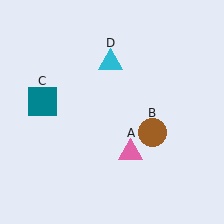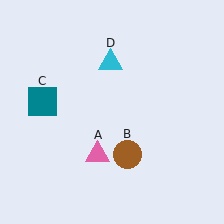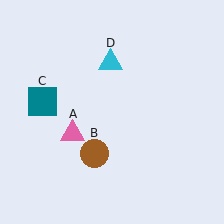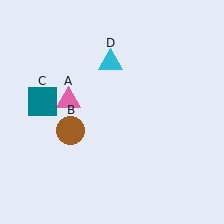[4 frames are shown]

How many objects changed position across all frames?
2 objects changed position: pink triangle (object A), brown circle (object B).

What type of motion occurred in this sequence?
The pink triangle (object A), brown circle (object B) rotated clockwise around the center of the scene.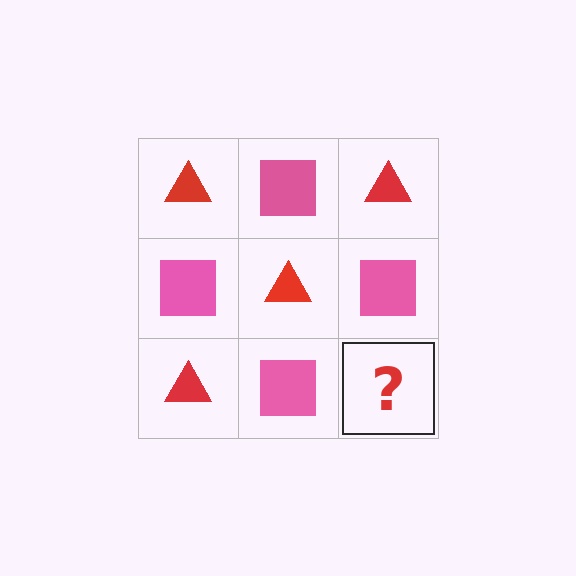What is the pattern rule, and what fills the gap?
The rule is that it alternates red triangle and pink square in a checkerboard pattern. The gap should be filled with a red triangle.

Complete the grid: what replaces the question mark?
The question mark should be replaced with a red triangle.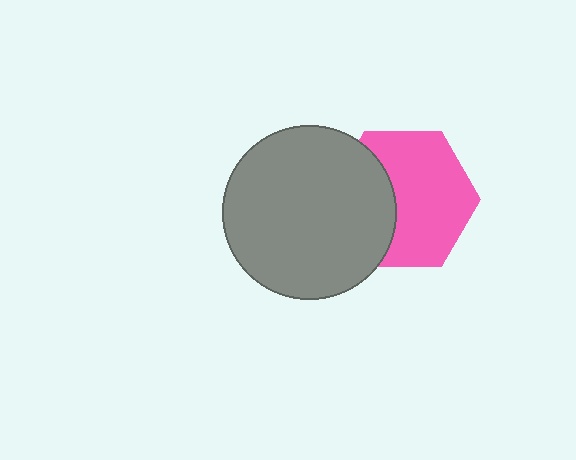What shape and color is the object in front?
The object in front is a gray circle.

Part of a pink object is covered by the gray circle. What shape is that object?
It is a hexagon.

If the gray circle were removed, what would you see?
You would see the complete pink hexagon.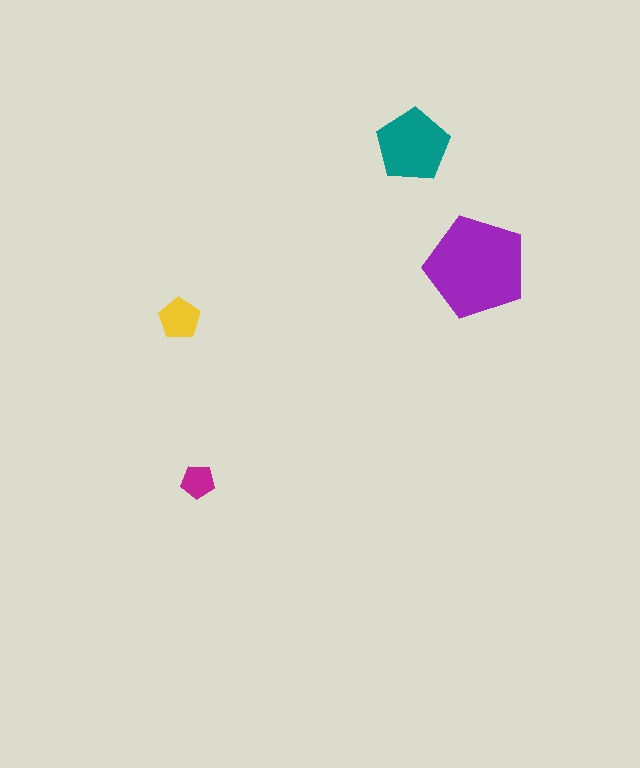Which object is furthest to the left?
The yellow pentagon is leftmost.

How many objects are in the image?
There are 4 objects in the image.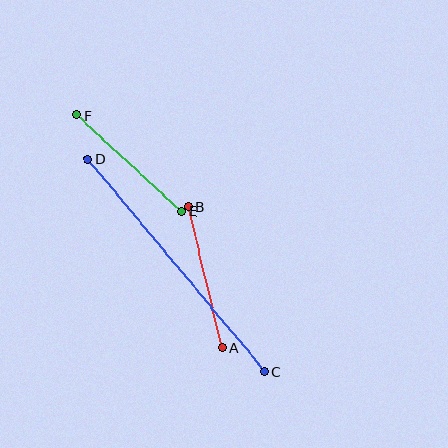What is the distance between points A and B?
The distance is approximately 145 pixels.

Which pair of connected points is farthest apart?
Points C and D are farthest apart.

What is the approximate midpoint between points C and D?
The midpoint is at approximately (176, 265) pixels.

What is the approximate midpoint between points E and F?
The midpoint is at approximately (129, 163) pixels.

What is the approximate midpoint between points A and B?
The midpoint is at approximately (205, 277) pixels.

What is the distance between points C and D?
The distance is approximately 276 pixels.